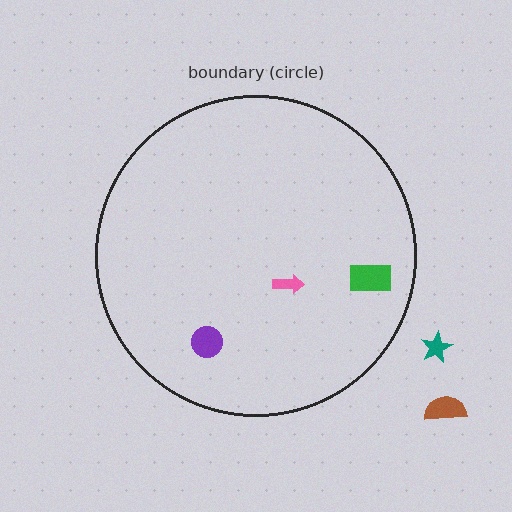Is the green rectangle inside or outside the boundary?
Inside.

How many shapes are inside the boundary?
3 inside, 2 outside.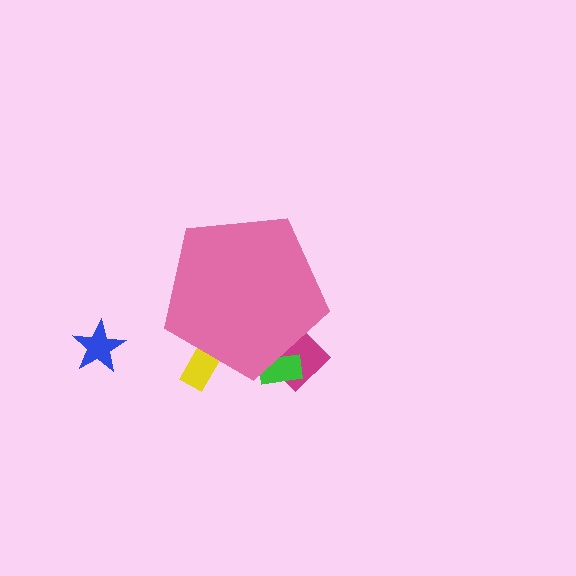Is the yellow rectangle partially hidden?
Yes, the yellow rectangle is partially hidden behind the pink pentagon.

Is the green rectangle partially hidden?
Yes, the green rectangle is partially hidden behind the pink pentagon.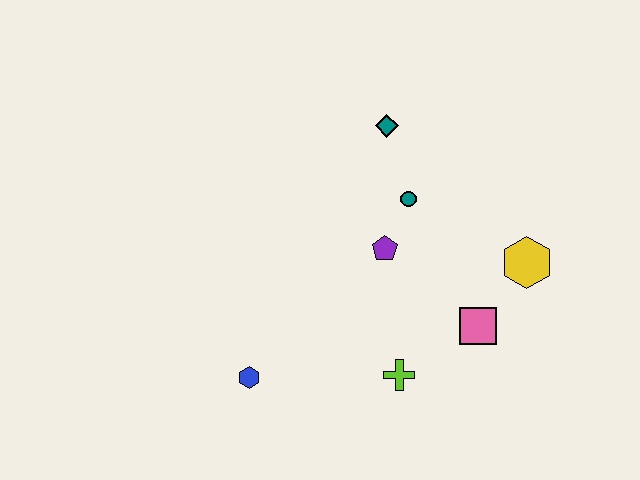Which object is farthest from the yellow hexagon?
The blue hexagon is farthest from the yellow hexagon.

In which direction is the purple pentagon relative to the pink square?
The purple pentagon is to the left of the pink square.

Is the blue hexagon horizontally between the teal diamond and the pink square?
No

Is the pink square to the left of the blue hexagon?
No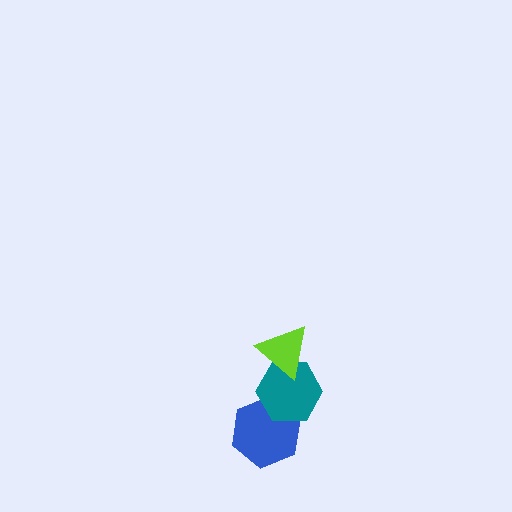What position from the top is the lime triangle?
The lime triangle is 1st from the top.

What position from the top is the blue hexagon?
The blue hexagon is 3rd from the top.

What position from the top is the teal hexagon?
The teal hexagon is 2nd from the top.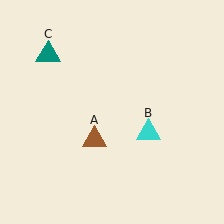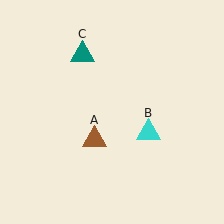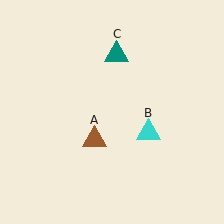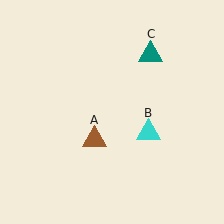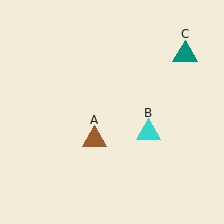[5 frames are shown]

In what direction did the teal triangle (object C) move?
The teal triangle (object C) moved right.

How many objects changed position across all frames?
1 object changed position: teal triangle (object C).